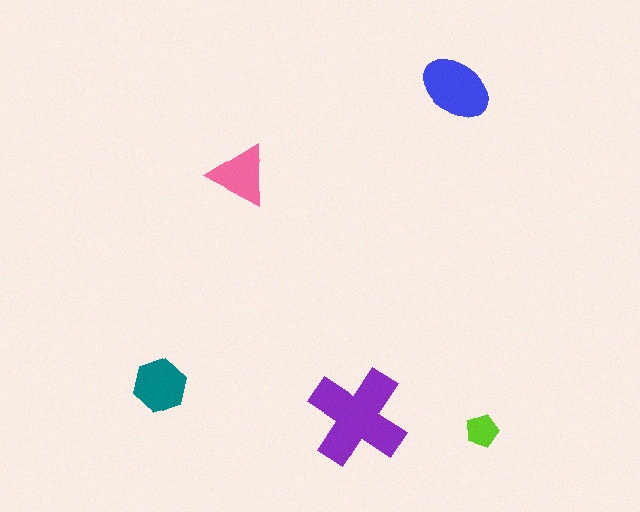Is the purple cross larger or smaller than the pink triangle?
Larger.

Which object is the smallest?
The lime pentagon.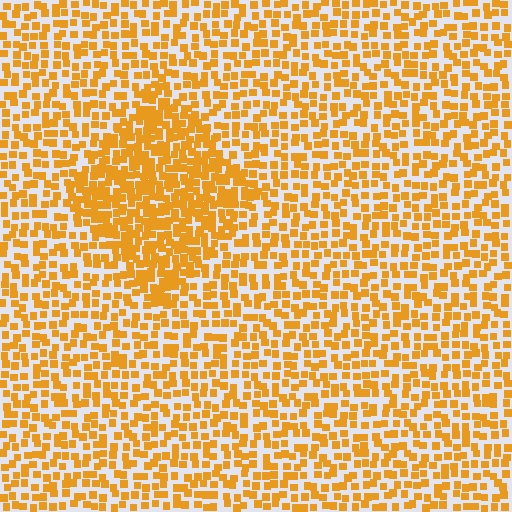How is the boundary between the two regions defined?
The boundary is defined by a change in element density (approximately 1.8x ratio). All elements are the same color, size, and shape.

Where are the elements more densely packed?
The elements are more densely packed inside the diamond boundary.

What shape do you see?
I see a diamond.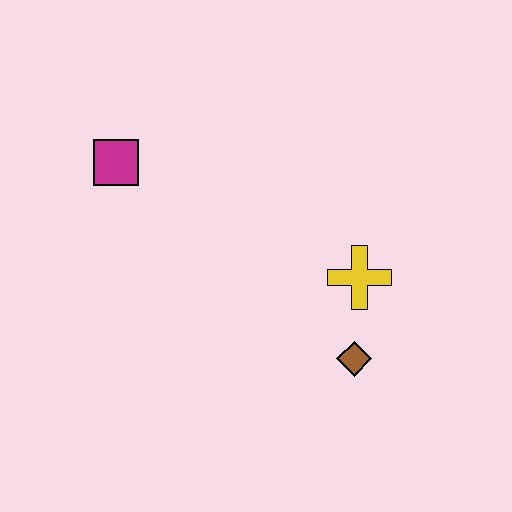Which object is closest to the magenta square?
The yellow cross is closest to the magenta square.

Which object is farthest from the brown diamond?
The magenta square is farthest from the brown diamond.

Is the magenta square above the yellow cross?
Yes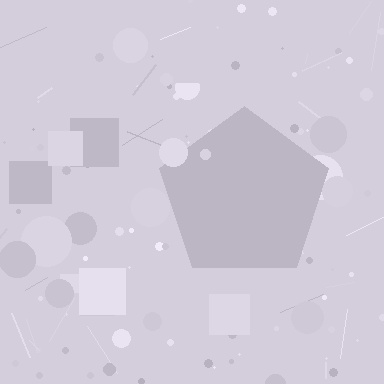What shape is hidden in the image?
A pentagon is hidden in the image.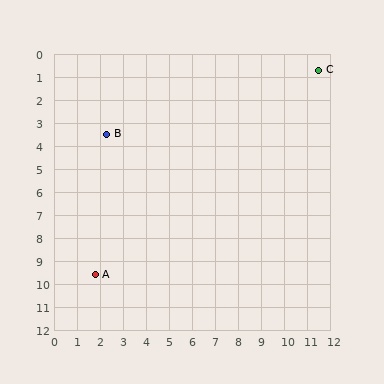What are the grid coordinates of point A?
Point A is at approximately (1.8, 9.6).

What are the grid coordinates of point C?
Point C is at approximately (11.5, 0.7).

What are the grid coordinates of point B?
Point B is at approximately (2.3, 3.5).